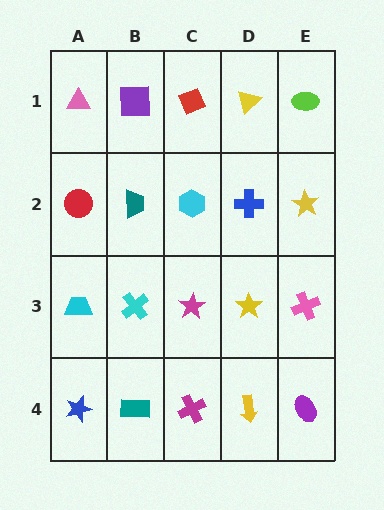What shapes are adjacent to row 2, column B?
A purple square (row 1, column B), a cyan cross (row 3, column B), a red circle (row 2, column A), a cyan hexagon (row 2, column C).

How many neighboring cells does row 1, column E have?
2.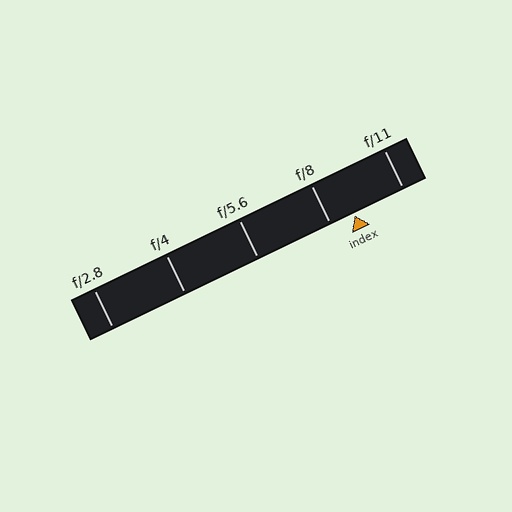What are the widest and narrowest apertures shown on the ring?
The widest aperture shown is f/2.8 and the narrowest is f/11.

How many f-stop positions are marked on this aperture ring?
There are 5 f-stop positions marked.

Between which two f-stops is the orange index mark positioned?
The index mark is between f/8 and f/11.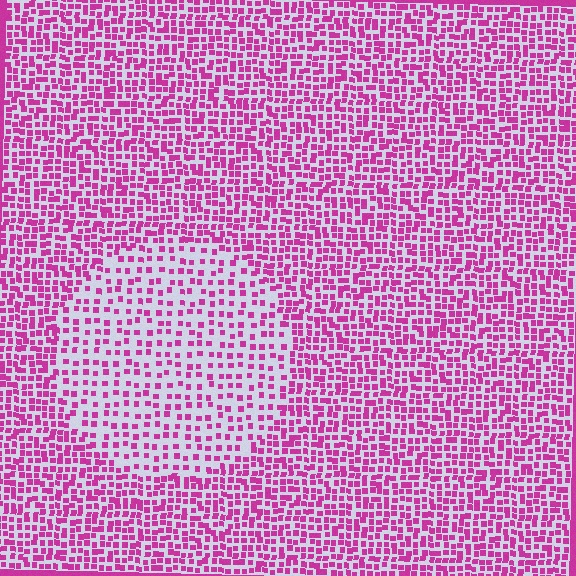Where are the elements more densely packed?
The elements are more densely packed outside the circle boundary.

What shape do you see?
I see a circle.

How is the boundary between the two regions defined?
The boundary is defined by a change in element density (approximately 1.9x ratio). All elements are the same color, size, and shape.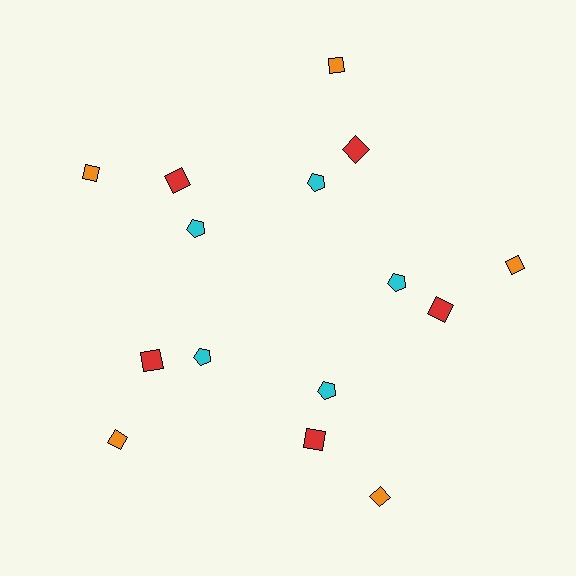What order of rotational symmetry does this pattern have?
This pattern has 5-fold rotational symmetry.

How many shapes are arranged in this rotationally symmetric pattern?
There are 15 shapes, arranged in 5 groups of 3.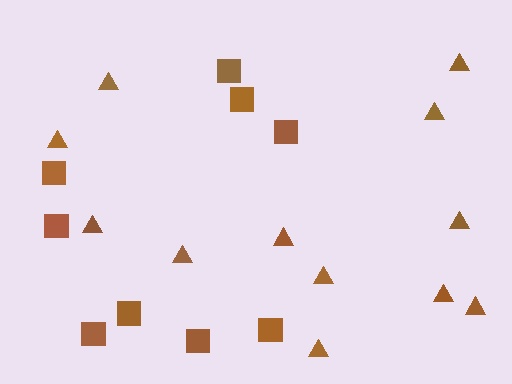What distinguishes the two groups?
There are 2 groups: one group of triangles (12) and one group of squares (9).